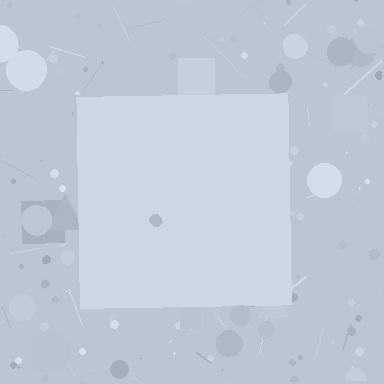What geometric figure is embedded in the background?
A square is embedded in the background.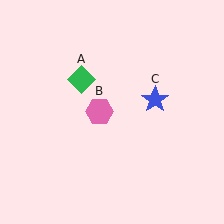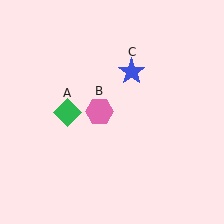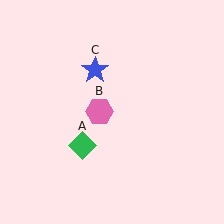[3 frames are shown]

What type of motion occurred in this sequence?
The green diamond (object A), blue star (object C) rotated counterclockwise around the center of the scene.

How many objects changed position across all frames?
2 objects changed position: green diamond (object A), blue star (object C).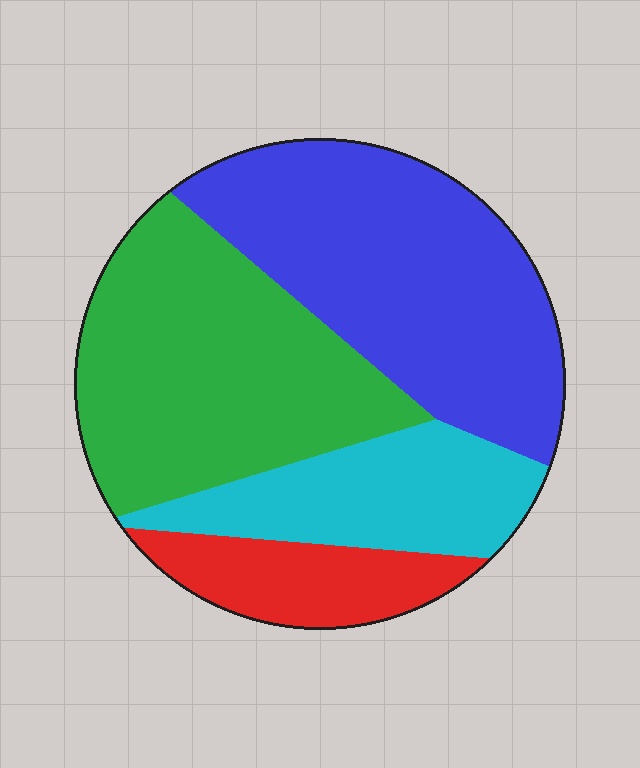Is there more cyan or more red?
Cyan.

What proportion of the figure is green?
Green takes up between a third and a half of the figure.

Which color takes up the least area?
Red, at roughly 10%.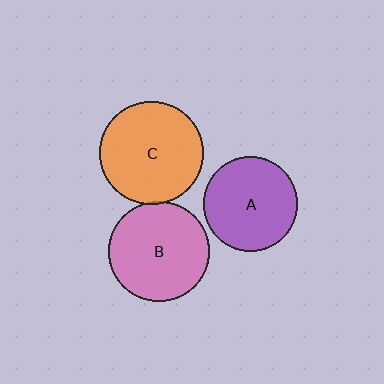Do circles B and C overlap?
Yes.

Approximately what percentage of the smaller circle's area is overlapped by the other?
Approximately 5%.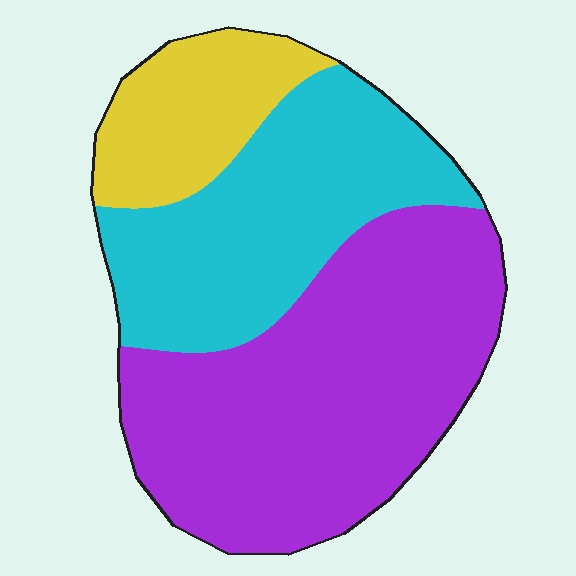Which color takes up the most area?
Purple, at roughly 50%.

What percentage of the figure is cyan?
Cyan covers 33% of the figure.